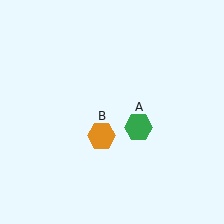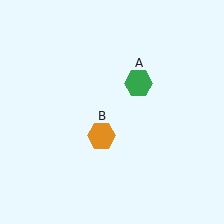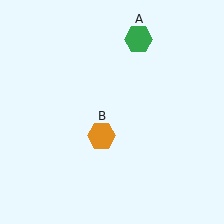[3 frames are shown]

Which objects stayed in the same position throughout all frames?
Orange hexagon (object B) remained stationary.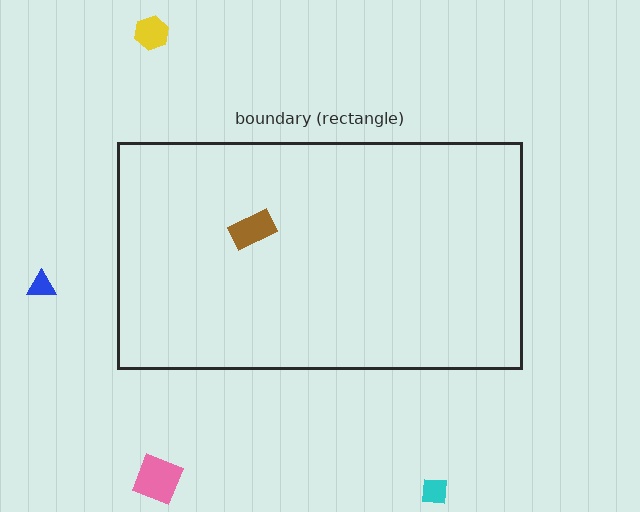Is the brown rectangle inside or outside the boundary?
Inside.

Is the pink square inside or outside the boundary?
Outside.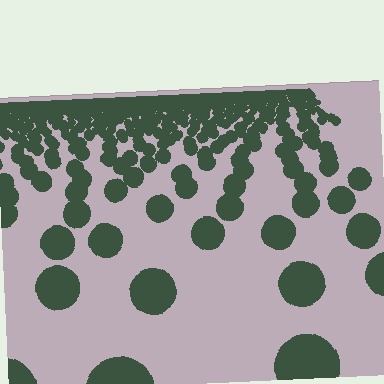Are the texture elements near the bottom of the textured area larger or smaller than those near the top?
Larger. Near the bottom, elements are closer to the viewer and appear at a bigger on-screen size.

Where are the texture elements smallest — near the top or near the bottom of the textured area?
Near the top.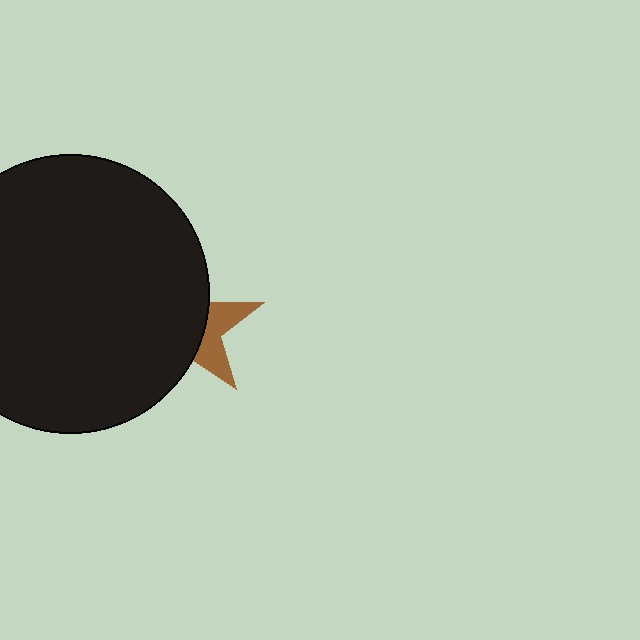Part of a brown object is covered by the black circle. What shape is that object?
It is a star.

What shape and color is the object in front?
The object in front is a black circle.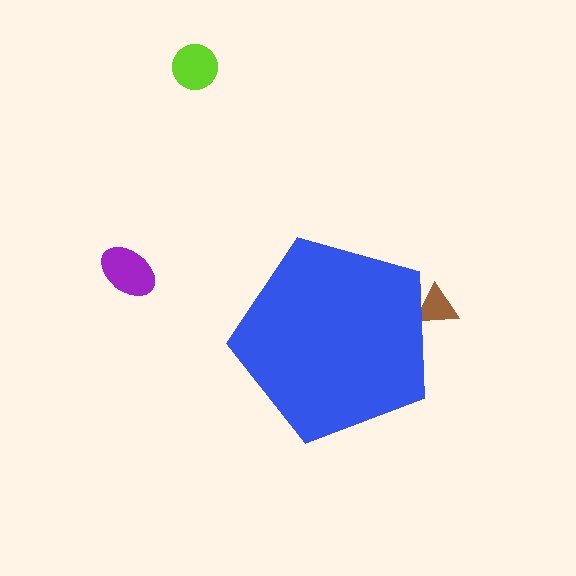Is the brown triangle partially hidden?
Yes, the brown triangle is partially hidden behind the blue pentagon.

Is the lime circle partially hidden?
No, the lime circle is fully visible.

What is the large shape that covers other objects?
A blue pentagon.